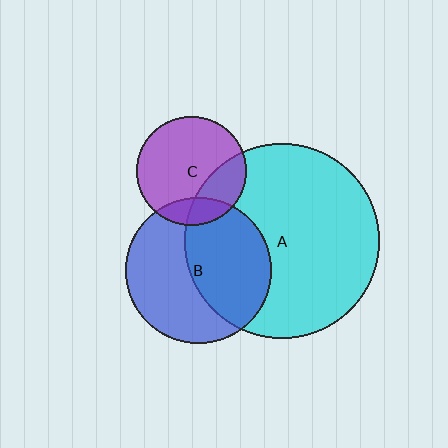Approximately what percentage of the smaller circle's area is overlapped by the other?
Approximately 50%.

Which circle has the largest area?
Circle A (cyan).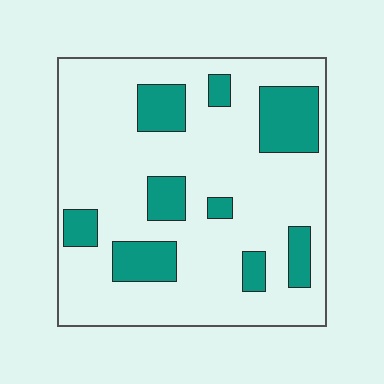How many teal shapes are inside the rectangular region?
9.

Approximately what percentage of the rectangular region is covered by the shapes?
Approximately 20%.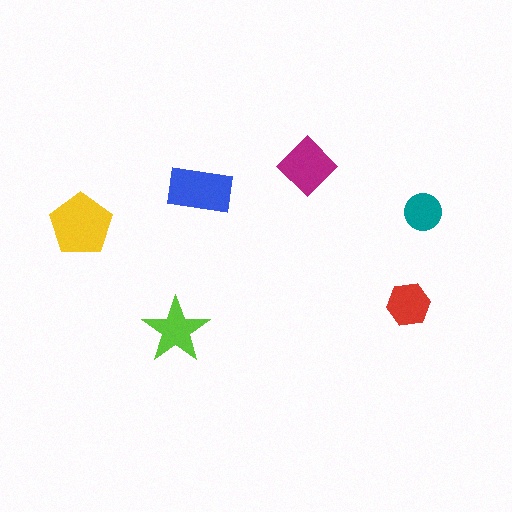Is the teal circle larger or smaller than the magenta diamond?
Smaller.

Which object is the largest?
The yellow pentagon.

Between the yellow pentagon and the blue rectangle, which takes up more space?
The yellow pentagon.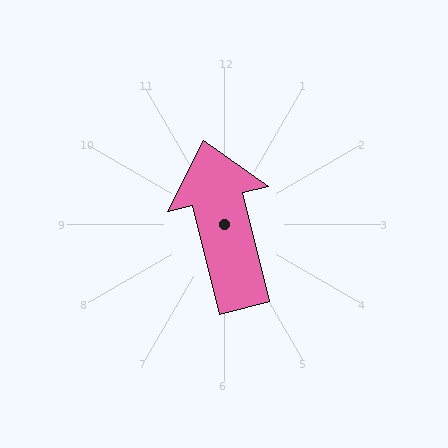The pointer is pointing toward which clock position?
Roughly 12 o'clock.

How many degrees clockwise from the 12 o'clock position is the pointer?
Approximately 346 degrees.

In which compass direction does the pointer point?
North.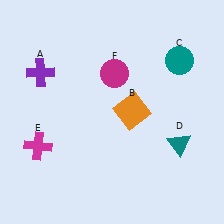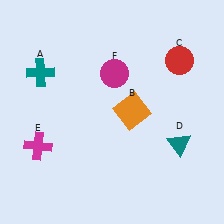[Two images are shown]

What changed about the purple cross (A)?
In Image 1, A is purple. In Image 2, it changed to teal.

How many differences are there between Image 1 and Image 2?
There are 2 differences between the two images.